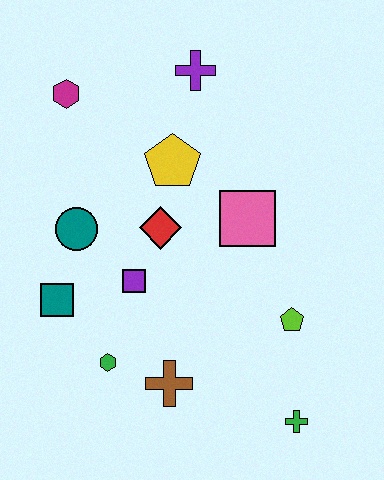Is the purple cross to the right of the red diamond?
Yes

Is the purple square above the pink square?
No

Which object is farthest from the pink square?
The magenta hexagon is farthest from the pink square.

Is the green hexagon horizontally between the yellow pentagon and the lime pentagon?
No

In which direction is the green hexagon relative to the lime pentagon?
The green hexagon is to the left of the lime pentagon.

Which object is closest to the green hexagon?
The brown cross is closest to the green hexagon.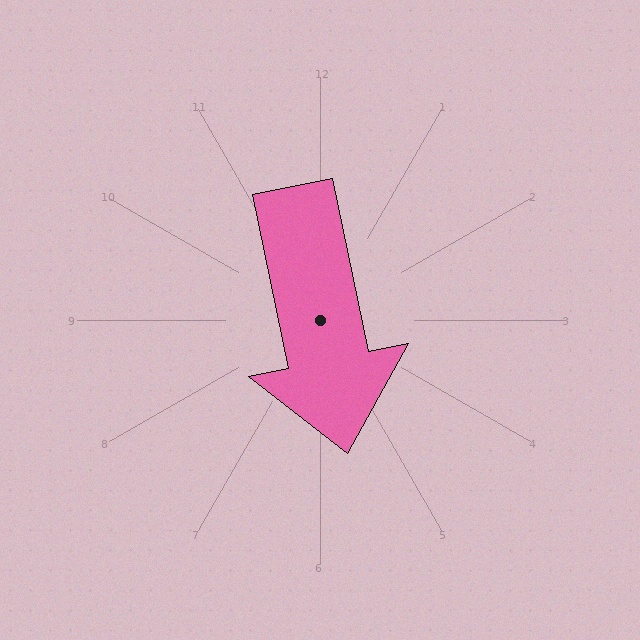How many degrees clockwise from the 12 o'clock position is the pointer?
Approximately 168 degrees.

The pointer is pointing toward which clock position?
Roughly 6 o'clock.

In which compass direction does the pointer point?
South.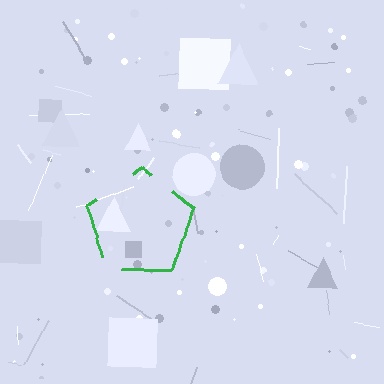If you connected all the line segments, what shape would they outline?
They would outline a pentagon.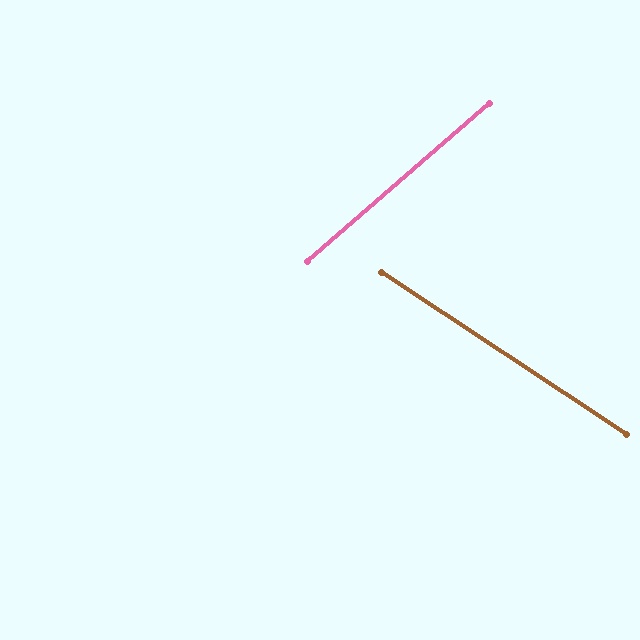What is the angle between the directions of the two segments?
Approximately 74 degrees.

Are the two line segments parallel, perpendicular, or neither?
Neither parallel nor perpendicular — they differ by about 74°.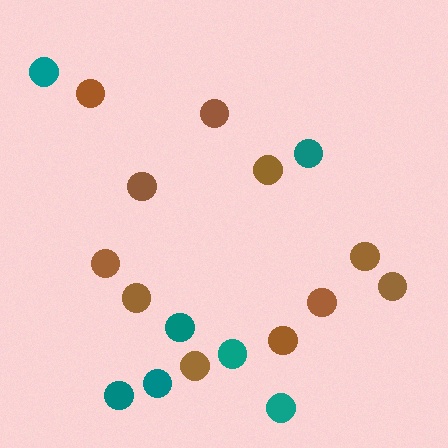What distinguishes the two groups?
There are 2 groups: one group of brown circles (11) and one group of teal circles (7).